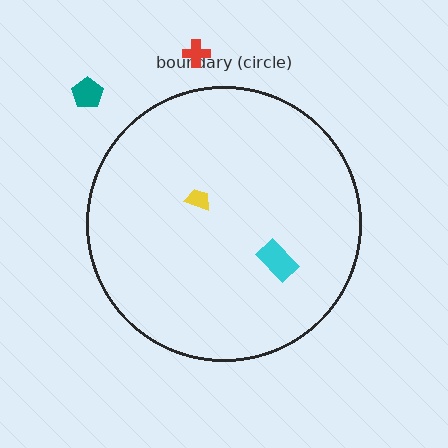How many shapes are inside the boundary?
2 inside, 2 outside.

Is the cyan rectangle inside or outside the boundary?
Inside.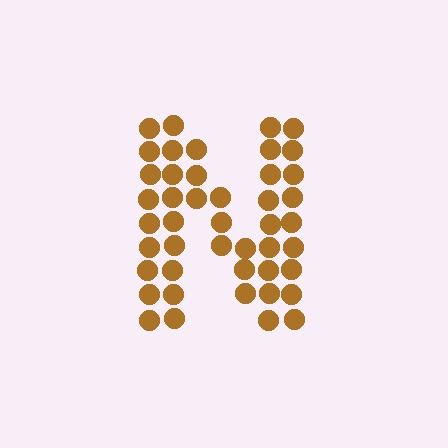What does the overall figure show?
The overall figure shows the letter N.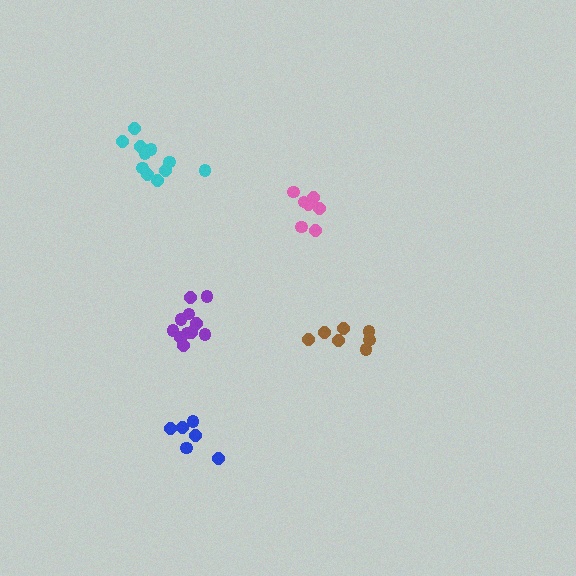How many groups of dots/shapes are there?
There are 5 groups.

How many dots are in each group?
Group 1: 11 dots, Group 2: 11 dots, Group 3: 7 dots, Group 4: 7 dots, Group 5: 6 dots (42 total).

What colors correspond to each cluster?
The clusters are colored: purple, cyan, brown, pink, blue.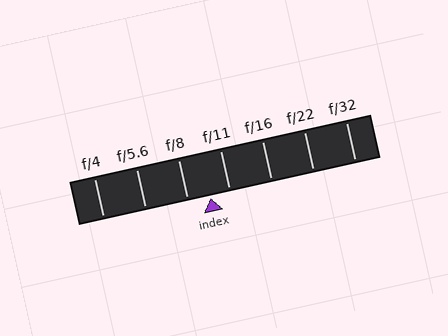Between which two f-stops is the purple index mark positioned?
The index mark is between f/8 and f/11.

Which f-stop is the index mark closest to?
The index mark is closest to f/11.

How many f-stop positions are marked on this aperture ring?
There are 7 f-stop positions marked.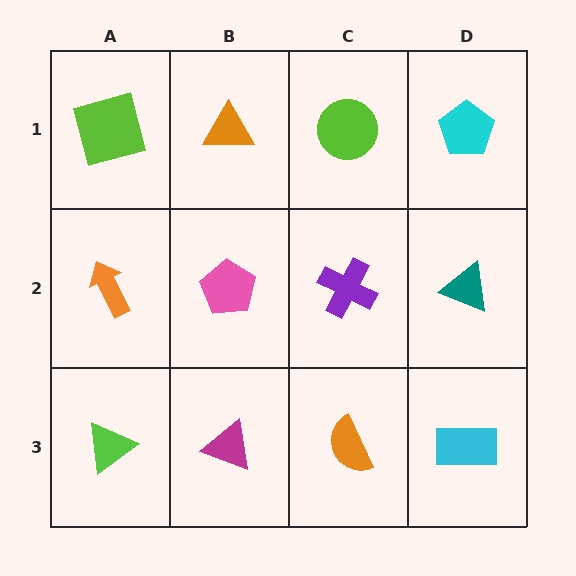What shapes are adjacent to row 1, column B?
A pink pentagon (row 2, column B), a lime square (row 1, column A), a lime circle (row 1, column C).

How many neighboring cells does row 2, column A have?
3.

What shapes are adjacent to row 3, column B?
A pink pentagon (row 2, column B), a lime triangle (row 3, column A), an orange semicircle (row 3, column C).